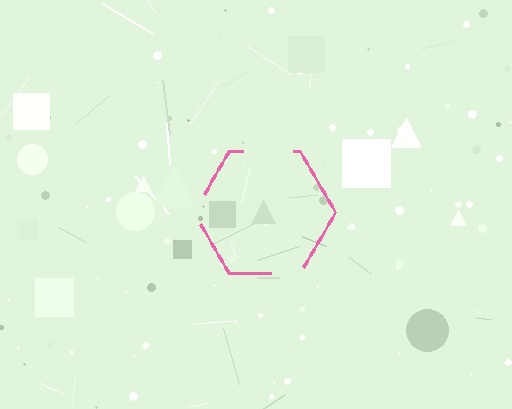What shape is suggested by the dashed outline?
The dashed outline suggests a hexagon.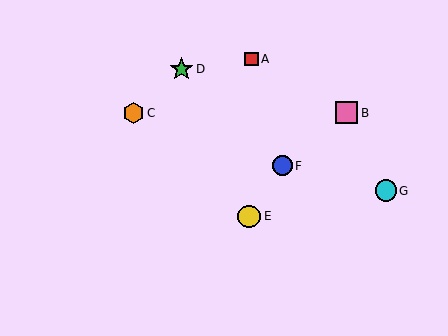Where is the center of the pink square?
The center of the pink square is at (347, 113).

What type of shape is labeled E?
Shape E is a yellow circle.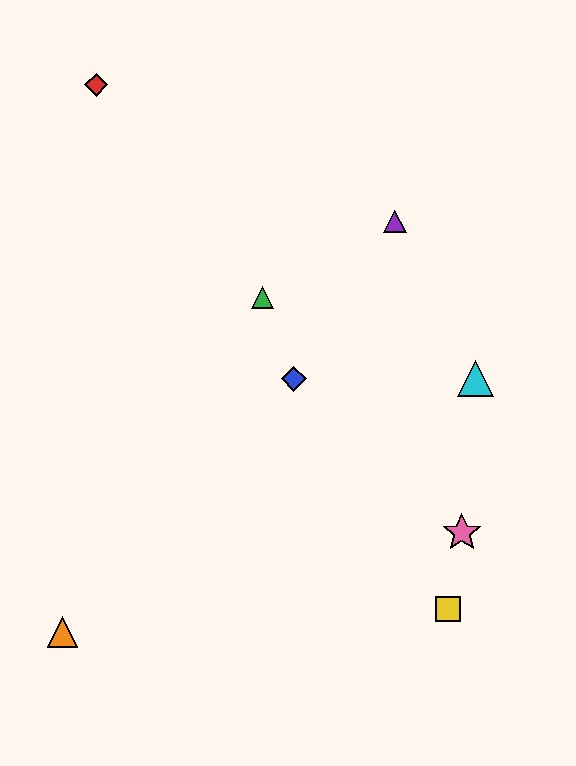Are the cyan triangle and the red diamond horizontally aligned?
No, the cyan triangle is at y≈379 and the red diamond is at y≈85.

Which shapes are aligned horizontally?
The blue diamond, the cyan triangle are aligned horizontally.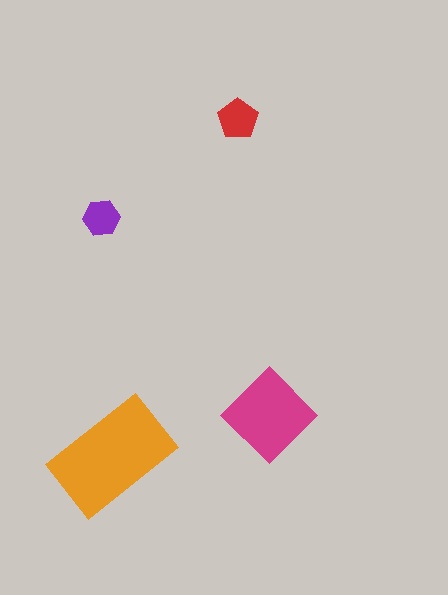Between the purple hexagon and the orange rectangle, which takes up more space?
The orange rectangle.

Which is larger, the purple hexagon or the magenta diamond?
The magenta diamond.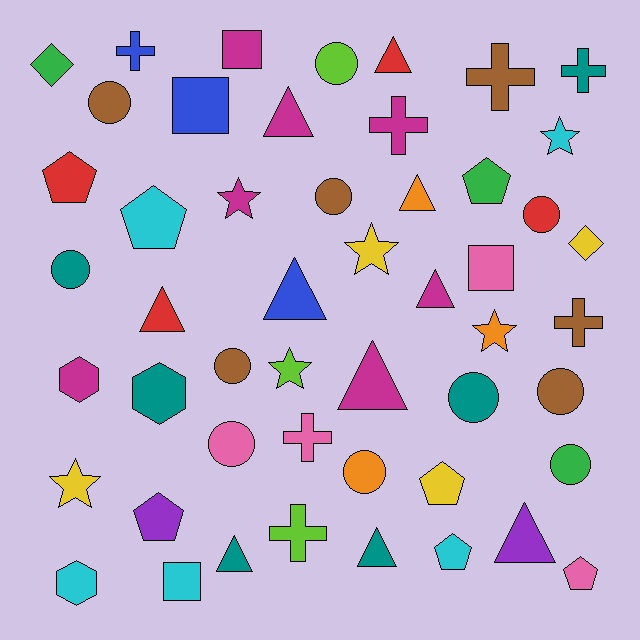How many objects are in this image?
There are 50 objects.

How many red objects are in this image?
There are 4 red objects.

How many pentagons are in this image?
There are 7 pentagons.